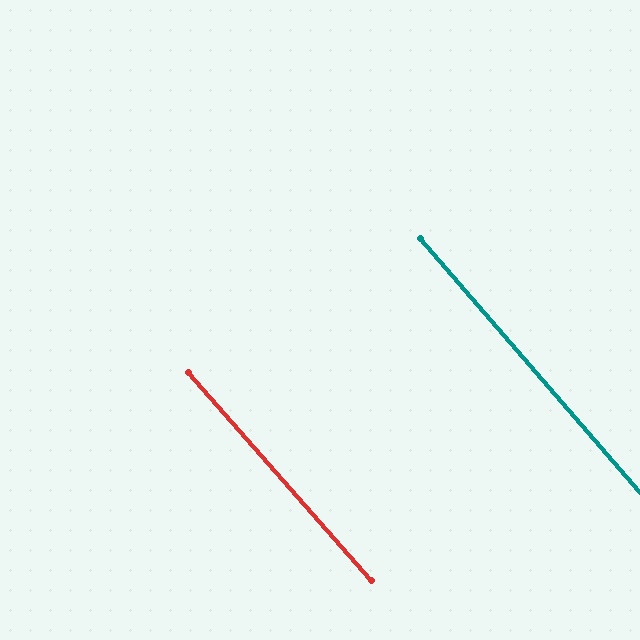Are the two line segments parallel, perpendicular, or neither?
Parallel — their directions differ by only 0.4°.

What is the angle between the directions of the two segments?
Approximately 0 degrees.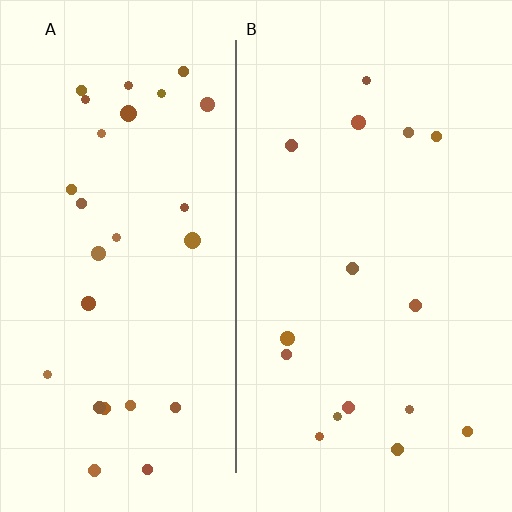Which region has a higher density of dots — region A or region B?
A (the left).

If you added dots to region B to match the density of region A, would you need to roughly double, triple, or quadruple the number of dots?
Approximately double.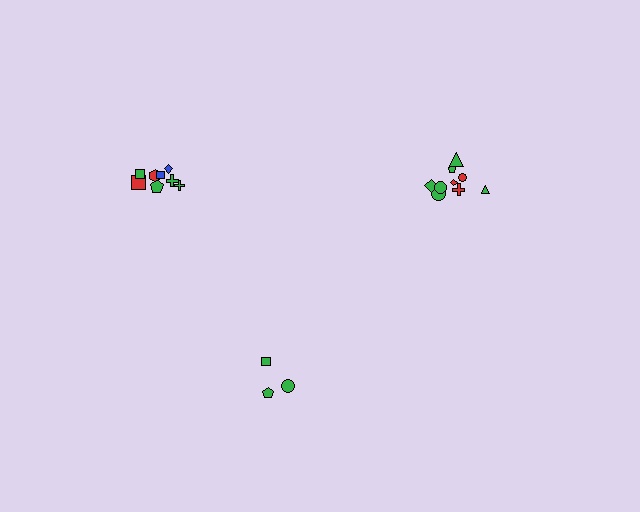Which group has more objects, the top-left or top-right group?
The top-right group.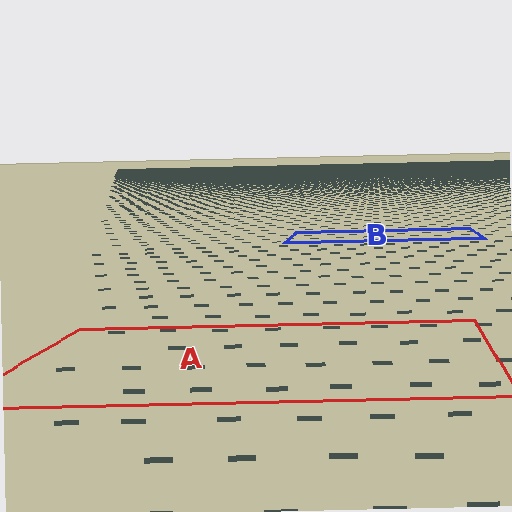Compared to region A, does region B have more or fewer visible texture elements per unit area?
Region B has more texture elements per unit area — they are packed more densely because it is farther away.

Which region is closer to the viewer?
Region A is closer. The texture elements there are larger and more spread out.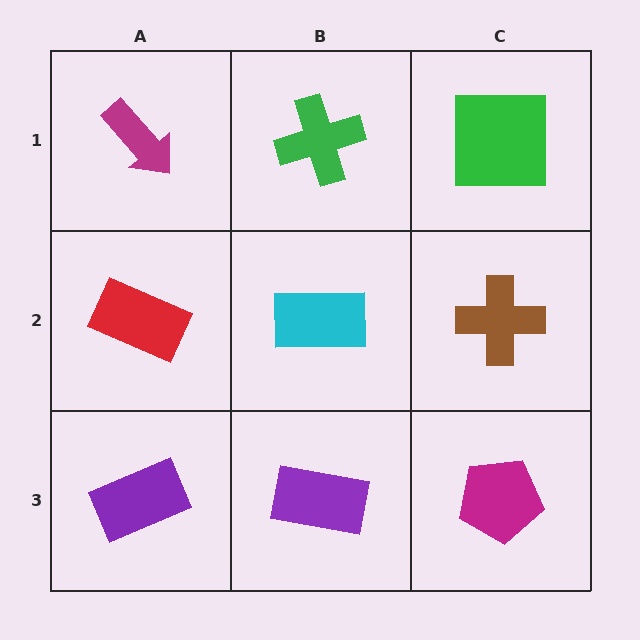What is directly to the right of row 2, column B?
A brown cross.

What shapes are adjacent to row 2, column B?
A green cross (row 1, column B), a purple rectangle (row 3, column B), a red rectangle (row 2, column A), a brown cross (row 2, column C).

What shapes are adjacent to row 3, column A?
A red rectangle (row 2, column A), a purple rectangle (row 3, column B).